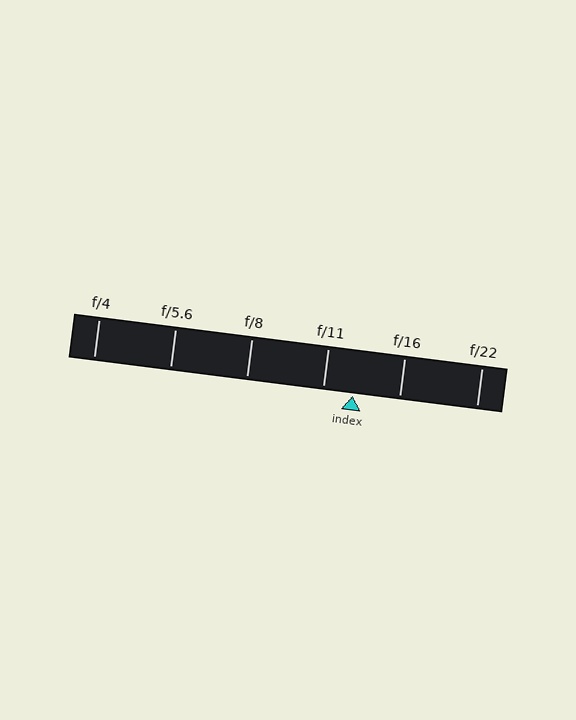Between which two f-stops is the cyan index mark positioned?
The index mark is between f/11 and f/16.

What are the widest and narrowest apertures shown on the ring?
The widest aperture shown is f/4 and the narrowest is f/22.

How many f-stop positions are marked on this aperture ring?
There are 6 f-stop positions marked.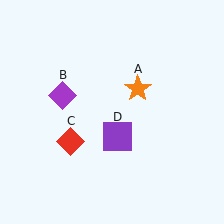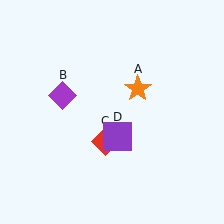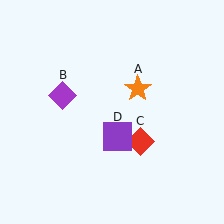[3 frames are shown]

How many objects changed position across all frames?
1 object changed position: red diamond (object C).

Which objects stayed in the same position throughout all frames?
Orange star (object A) and purple diamond (object B) and purple square (object D) remained stationary.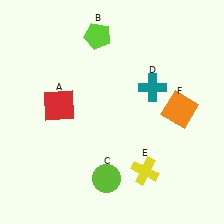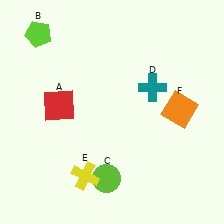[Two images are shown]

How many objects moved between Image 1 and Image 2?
2 objects moved between the two images.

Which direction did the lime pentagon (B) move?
The lime pentagon (B) moved left.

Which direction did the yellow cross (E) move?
The yellow cross (E) moved left.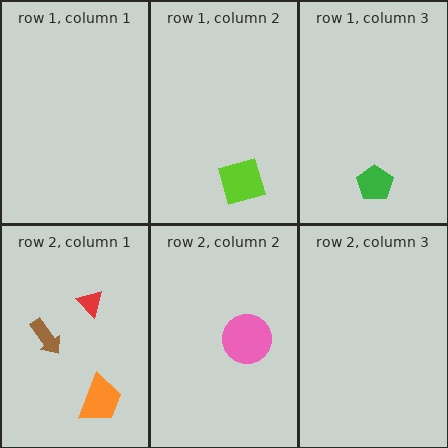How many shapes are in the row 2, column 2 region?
1.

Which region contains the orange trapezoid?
The row 2, column 1 region.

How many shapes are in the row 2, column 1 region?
3.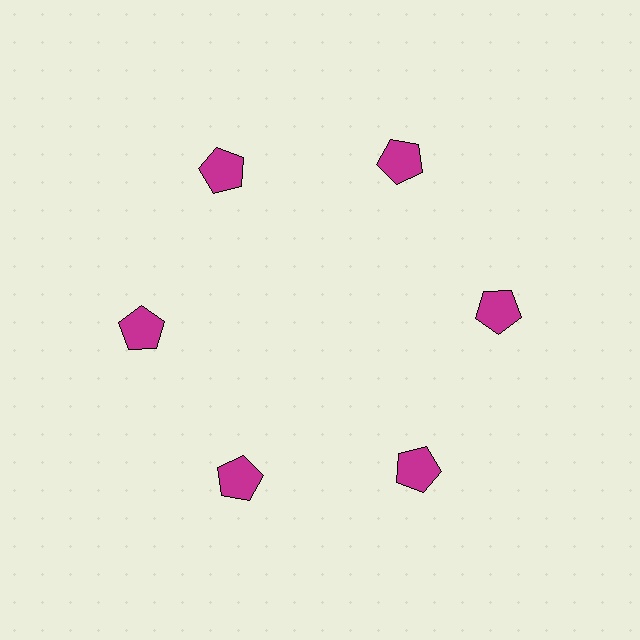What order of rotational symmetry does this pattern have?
This pattern has 6-fold rotational symmetry.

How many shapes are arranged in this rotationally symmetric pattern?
There are 6 shapes, arranged in 6 groups of 1.